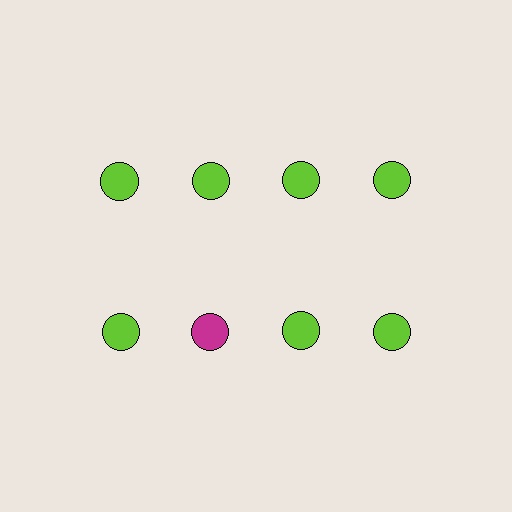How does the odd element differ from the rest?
It has a different color: magenta instead of lime.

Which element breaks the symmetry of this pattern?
The magenta circle in the second row, second from left column breaks the symmetry. All other shapes are lime circles.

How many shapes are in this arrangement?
There are 8 shapes arranged in a grid pattern.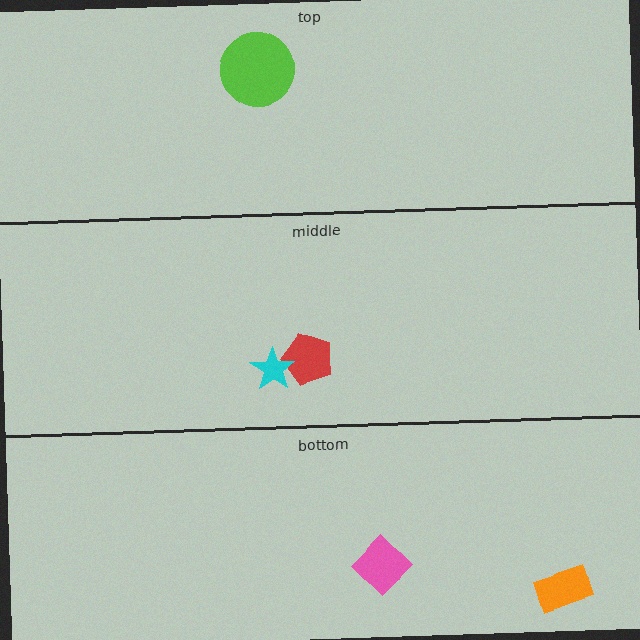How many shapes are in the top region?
1.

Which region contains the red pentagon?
The middle region.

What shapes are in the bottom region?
The pink diamond, the orange rectangle.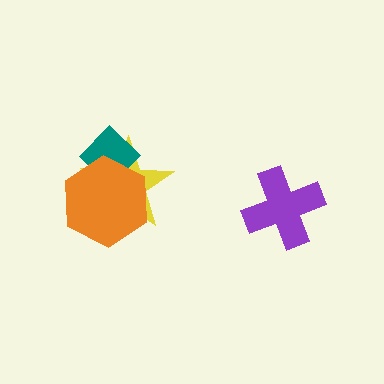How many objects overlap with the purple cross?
0 objects overlap with the purple cross.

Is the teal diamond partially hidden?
Yes, it is partially covered by another shape.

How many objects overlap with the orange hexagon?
2 objects overlap with the orange hexagon.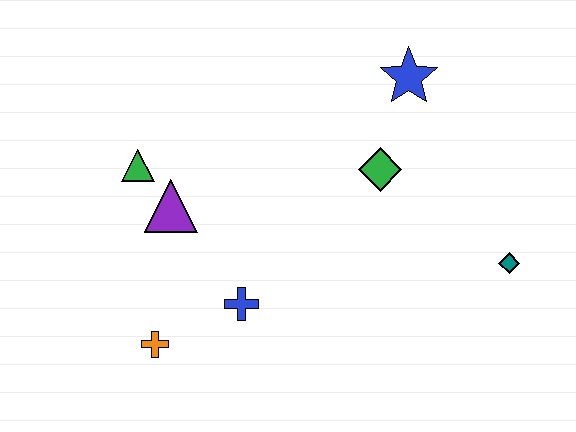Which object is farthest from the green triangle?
The teal diamond is farthest from the green triangle.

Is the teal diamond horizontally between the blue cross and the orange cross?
No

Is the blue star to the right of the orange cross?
Yes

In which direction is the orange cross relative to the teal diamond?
The orange cross is to the left of the teal diamond.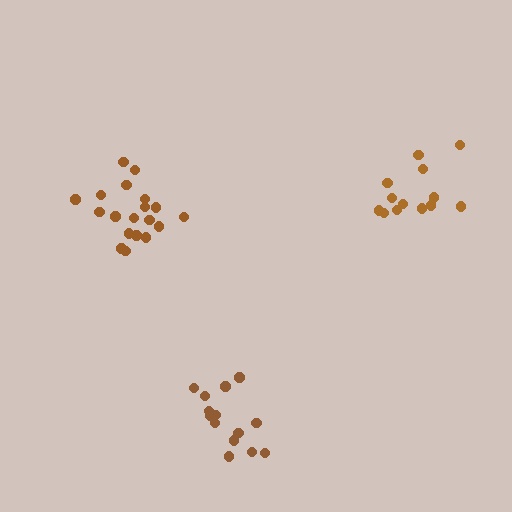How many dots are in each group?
Group 1: 13 dots, Group 2: 19 dots, Group 3: 14 dots (46 total).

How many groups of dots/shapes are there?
There are 3 groups.